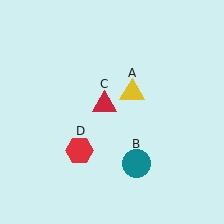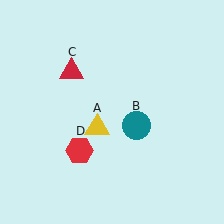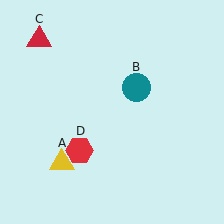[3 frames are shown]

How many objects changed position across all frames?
3 objects changed position: yellow triangle (object A), teal circle (object B), red triangle (object C).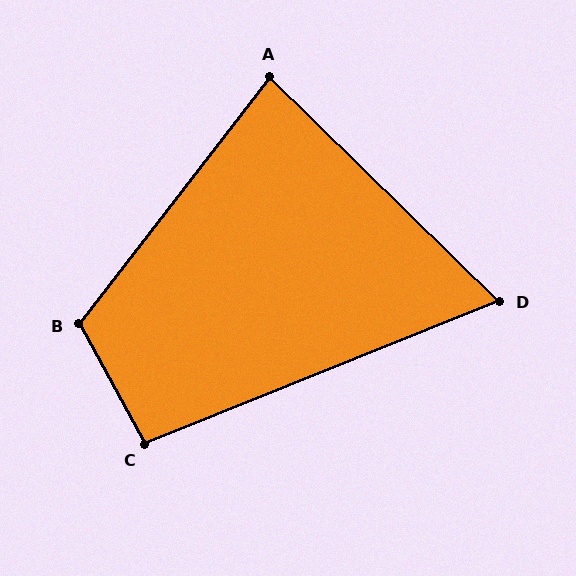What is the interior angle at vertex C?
Approximately 97 degrees (obtuse).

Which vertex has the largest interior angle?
B, at approximately 114 degrees.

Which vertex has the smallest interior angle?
D, at approximately 66 degrees.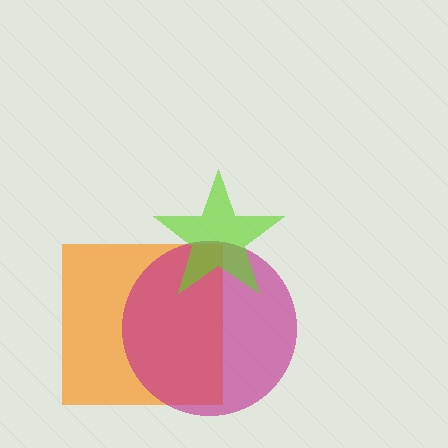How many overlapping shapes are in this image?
There are 3 overlapping shapes in the image.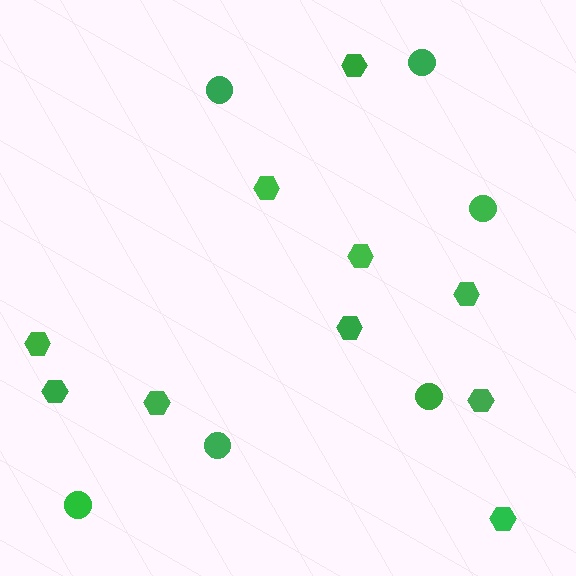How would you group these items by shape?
There are 2 groups: one group of circles (6) and one group of hexagons (10).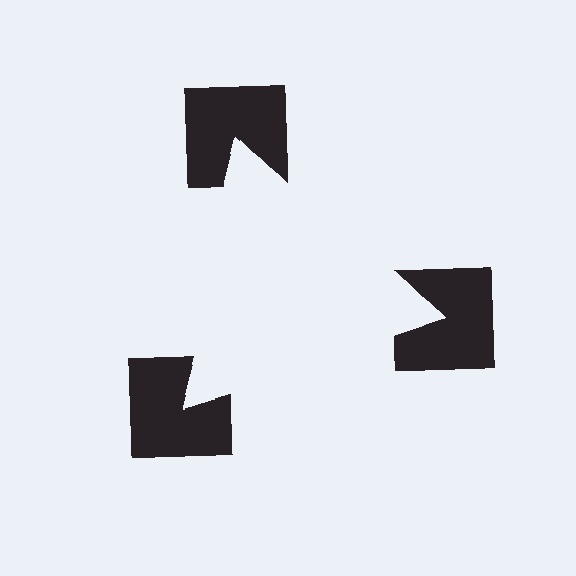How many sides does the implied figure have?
3 sides.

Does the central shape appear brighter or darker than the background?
It typically appears slightly brighter than the background, even though no actual brightness change is drawn.